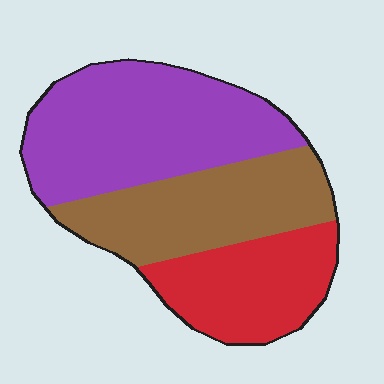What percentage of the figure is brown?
Brown covers 31% of the figure.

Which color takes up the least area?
Red, at roughly 25%.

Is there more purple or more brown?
Purple.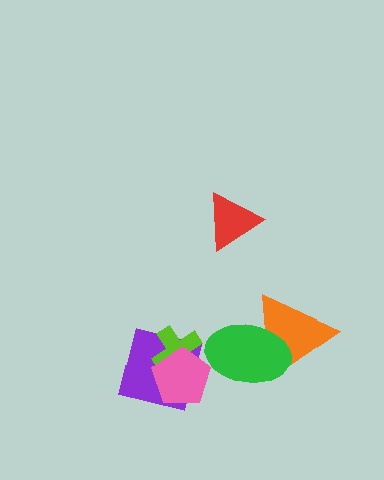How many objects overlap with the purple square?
2 objects overlap with the purple square.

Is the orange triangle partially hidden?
Yes, it is partially covered by another shape.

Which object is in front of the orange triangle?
The green ellipse is in front of the orange triangle.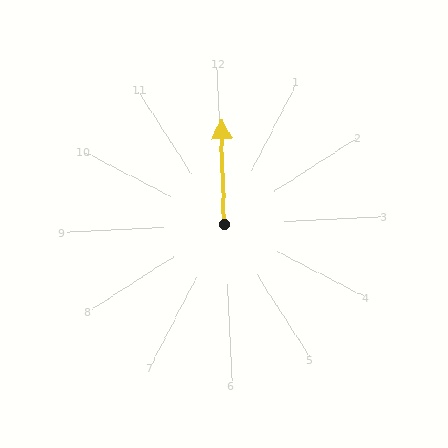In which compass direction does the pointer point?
North.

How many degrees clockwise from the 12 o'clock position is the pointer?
Approximately 1 degrees.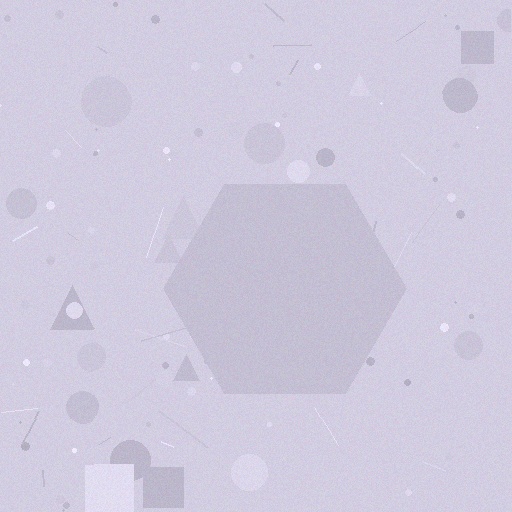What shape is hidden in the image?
A hexagon is hidden in the image.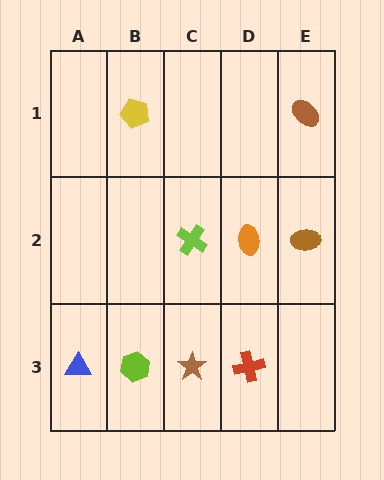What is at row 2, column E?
A brown ellipse.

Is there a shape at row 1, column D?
No, that cell is empty.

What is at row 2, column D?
An orange ellipse.